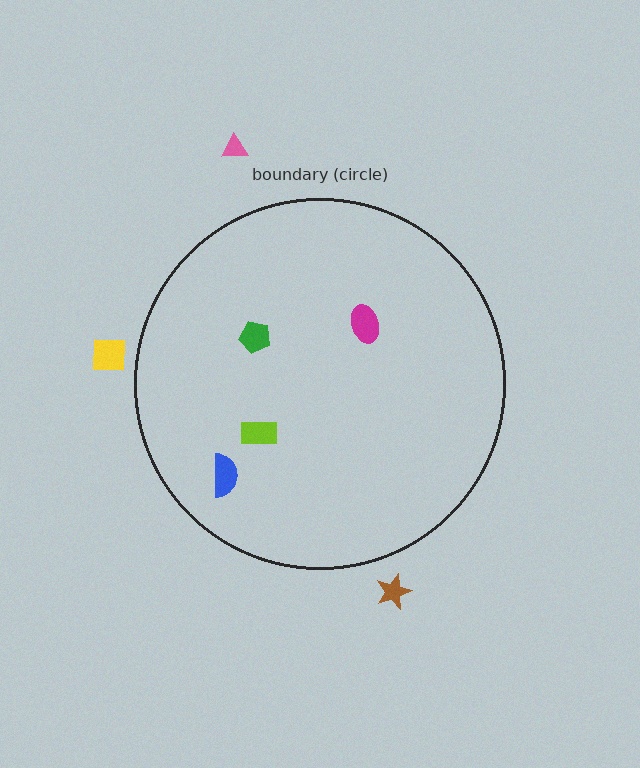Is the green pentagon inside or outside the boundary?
Inside.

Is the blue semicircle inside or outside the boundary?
Inside.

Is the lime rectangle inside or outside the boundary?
Inside.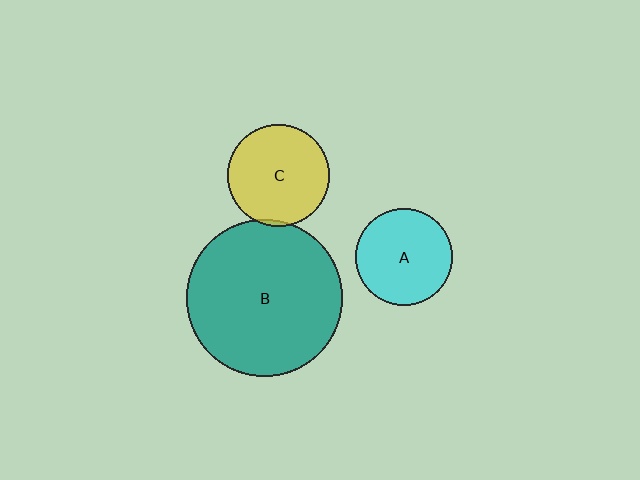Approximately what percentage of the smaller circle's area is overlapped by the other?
Approximately 5%.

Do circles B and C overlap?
Yes.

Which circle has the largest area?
Circle B (teal).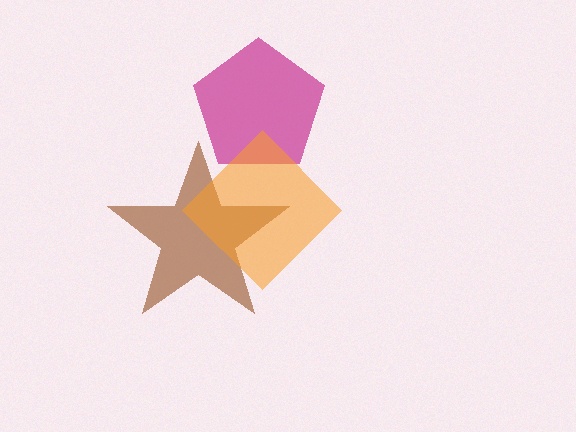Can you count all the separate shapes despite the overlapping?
Yes, there are 3 separate shapes.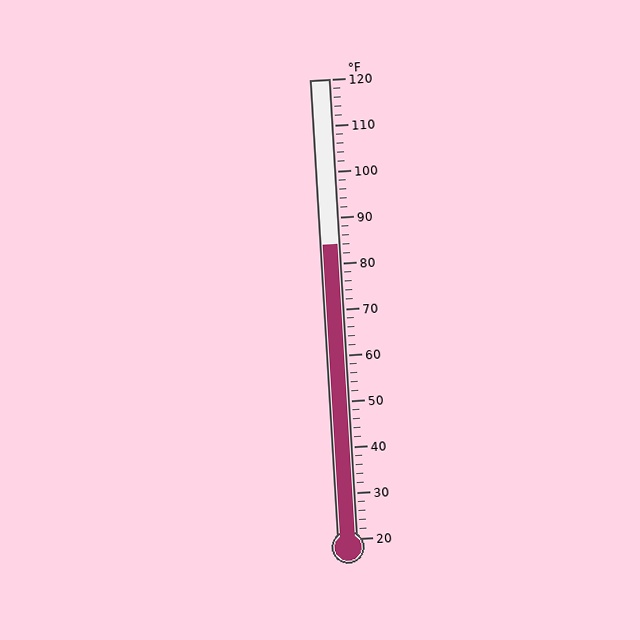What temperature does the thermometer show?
The thermometer shows approximately 84°F.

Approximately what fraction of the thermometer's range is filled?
The thermometer is filled to approximately 65% of its range.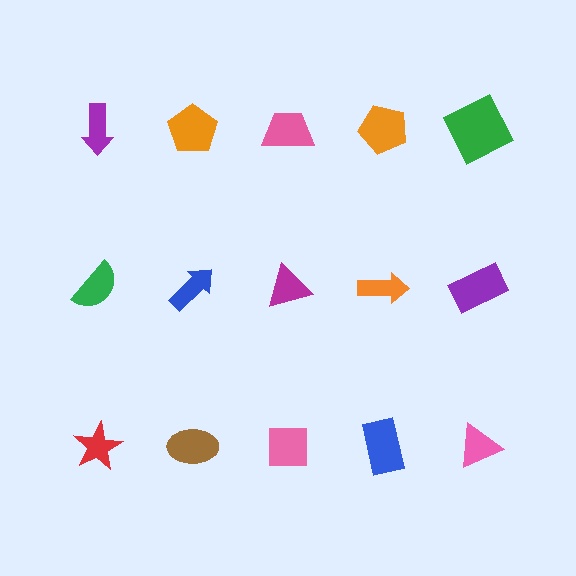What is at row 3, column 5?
A pink triangle.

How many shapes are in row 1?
5 shapes.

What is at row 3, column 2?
A brown ellipse.